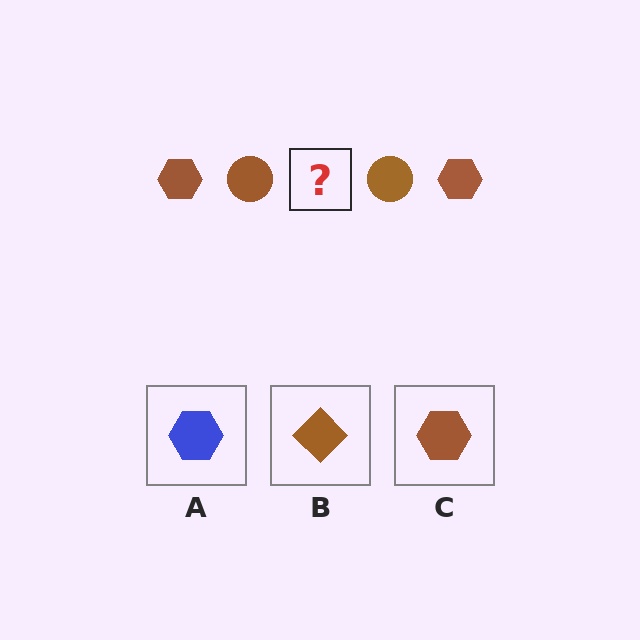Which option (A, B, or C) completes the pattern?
C.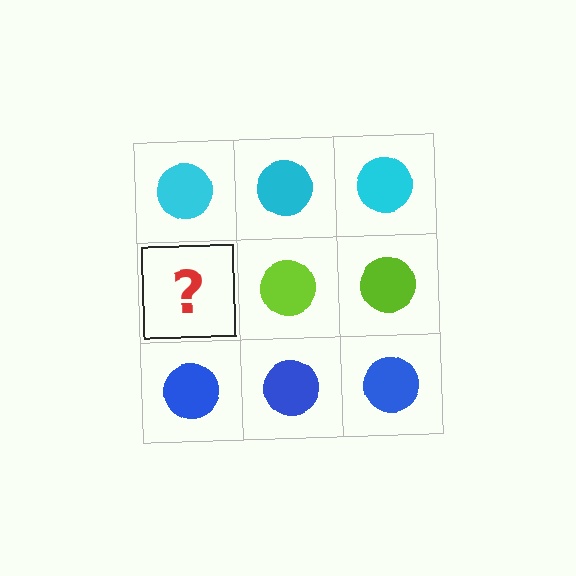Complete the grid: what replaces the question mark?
The question mark should be replaced with a lime circle.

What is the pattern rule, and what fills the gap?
The rule is that each row has a consistent color. The gap should be filled with a lime circle.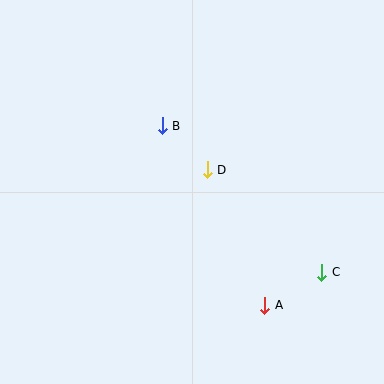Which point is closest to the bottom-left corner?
Point A is closest to the bottom-left corner.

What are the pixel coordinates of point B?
Point B is at (162, 126).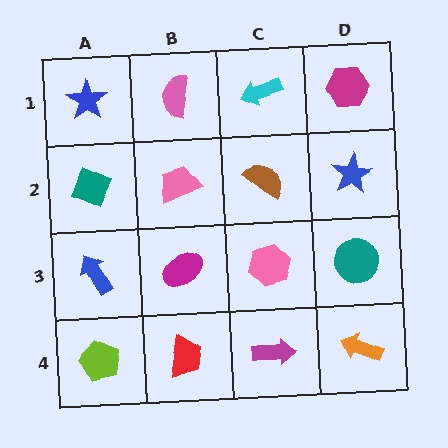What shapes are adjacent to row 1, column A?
A teal diamond (row 2, column A), a pink semicircle (row 1, column B).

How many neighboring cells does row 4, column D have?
2.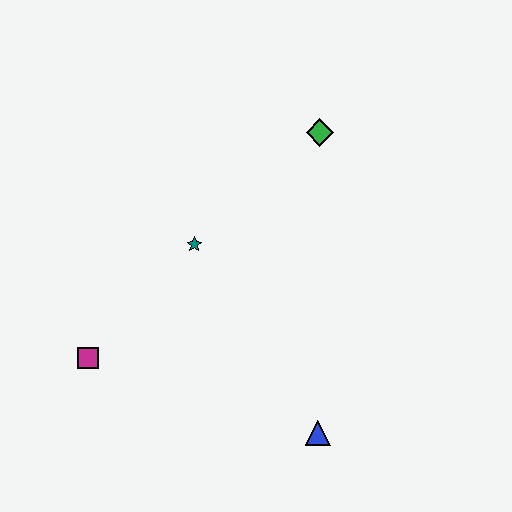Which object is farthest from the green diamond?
The magenta square is farthest from the green diamond.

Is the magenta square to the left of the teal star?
Yes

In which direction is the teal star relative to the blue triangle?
The teal star is above the blue triangle.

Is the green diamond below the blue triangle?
No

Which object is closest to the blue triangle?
The teal star is closest to the blue triangle.